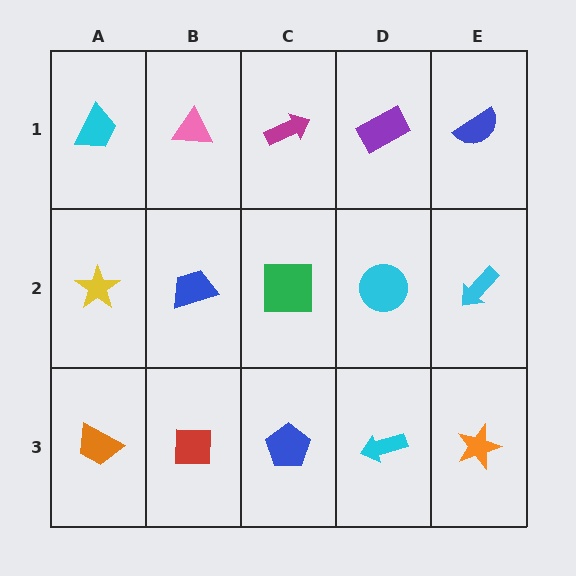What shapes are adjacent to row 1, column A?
A yellow star (row 2, column A), a pink triangle (row 1, column B).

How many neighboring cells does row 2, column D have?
4.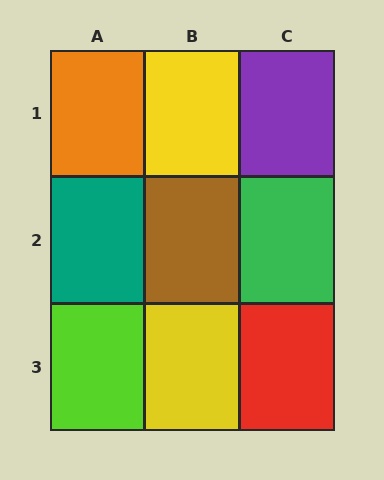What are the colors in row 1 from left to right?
Orange, yellow, purple.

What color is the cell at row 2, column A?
Teal.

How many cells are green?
1 cell is green.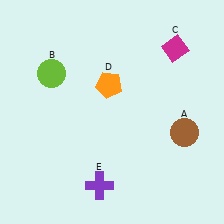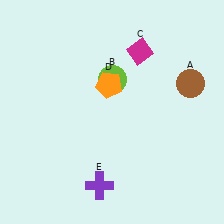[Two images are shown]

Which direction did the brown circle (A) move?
The brown circle (A) moved up.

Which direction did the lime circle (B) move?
The lime circle (B) moved right.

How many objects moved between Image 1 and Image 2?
3 objects moved between the two images.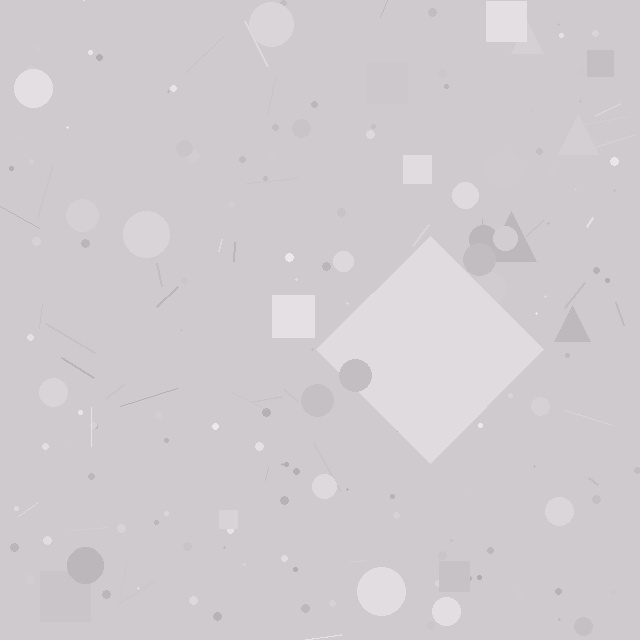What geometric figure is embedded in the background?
A diamond is embedded in the background.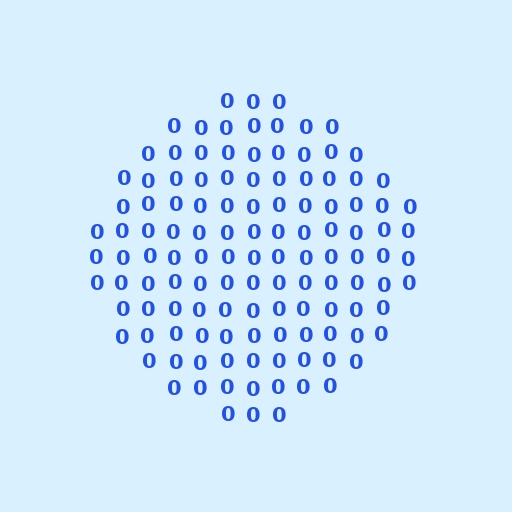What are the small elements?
The small elements are digit 0's.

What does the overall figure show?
The overall figure shows a circle.